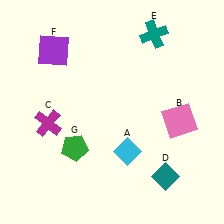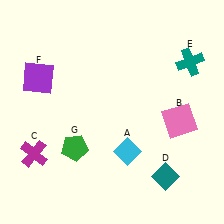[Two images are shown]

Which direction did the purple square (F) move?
The purple square (F) moved down.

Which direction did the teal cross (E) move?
The teal cross (E) moved right.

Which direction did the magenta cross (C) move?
The magenta cross (C) moved down.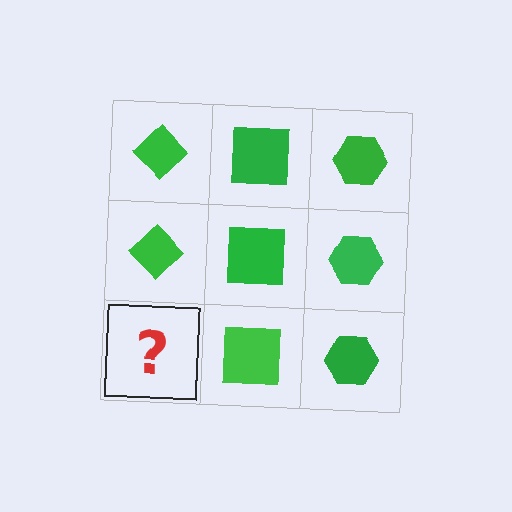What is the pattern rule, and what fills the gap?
The rule is that each column has a consistent shape. The gap should be filled with a green diamond.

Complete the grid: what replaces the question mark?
The question mark should be replaced with a green diamond.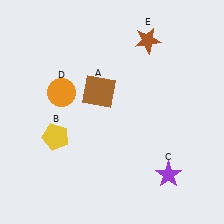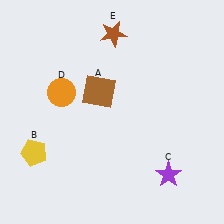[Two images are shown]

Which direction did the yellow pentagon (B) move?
The yellow pentagon (B) moved left.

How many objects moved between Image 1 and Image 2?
2 objects moved between the two images.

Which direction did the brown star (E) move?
The brown star (E) moved left.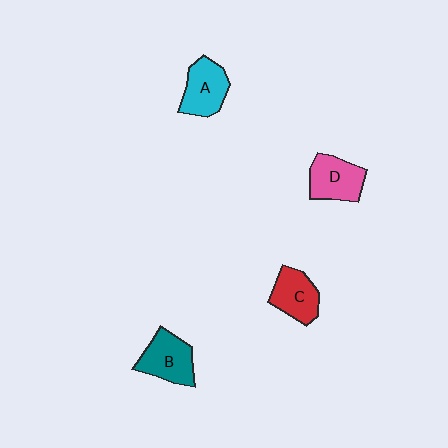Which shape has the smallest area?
Shape C (red).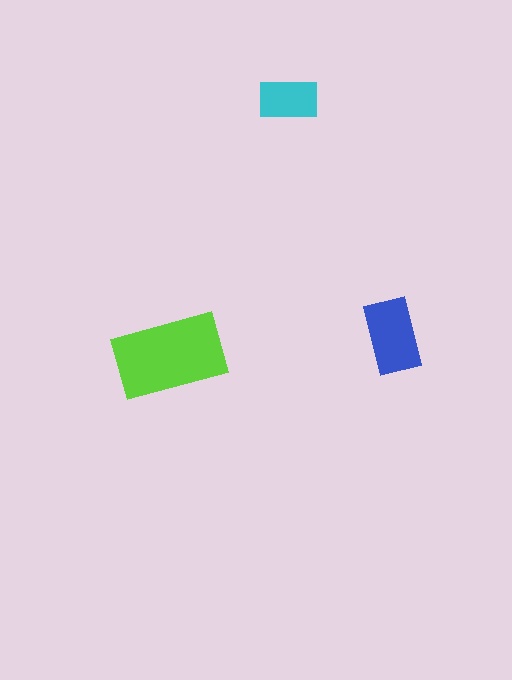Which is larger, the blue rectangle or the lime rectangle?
The lime one.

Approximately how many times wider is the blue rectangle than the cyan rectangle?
About 1.5 times wider.